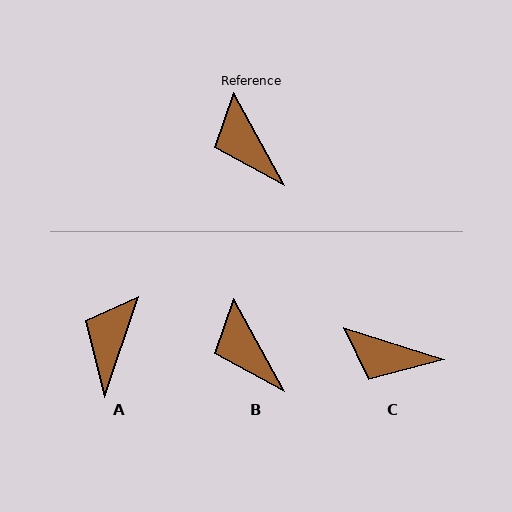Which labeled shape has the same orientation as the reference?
B.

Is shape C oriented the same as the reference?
No, it is off by about 44 degrees.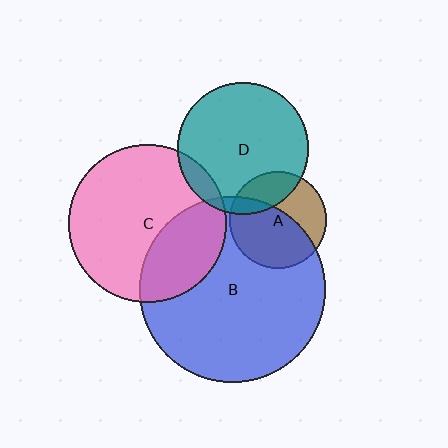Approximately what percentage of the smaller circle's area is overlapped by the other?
Approximately 60%.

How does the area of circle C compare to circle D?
Approximately 1.4 times.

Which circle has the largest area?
Circle B (blue).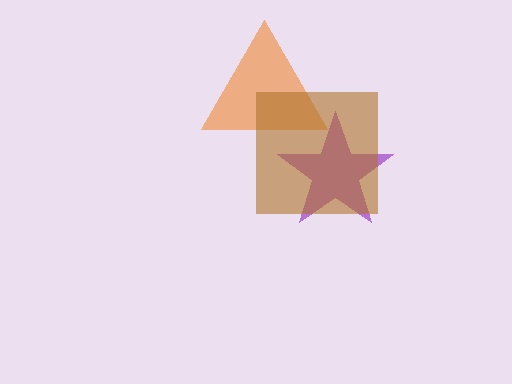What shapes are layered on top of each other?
The layered shapes are: a purple star, an orange triangle, a brown square.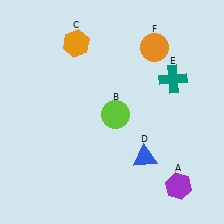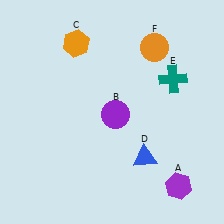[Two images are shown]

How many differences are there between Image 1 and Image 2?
There is 1 difference between the two images.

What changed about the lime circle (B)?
In Image 1, B is lime. In Image 2, it changed to purple.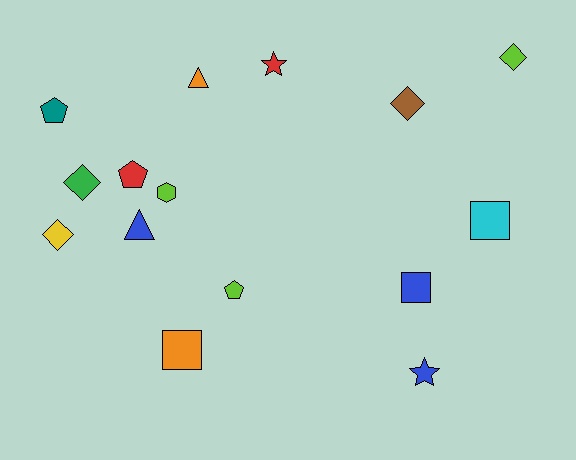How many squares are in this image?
There are 3 squares.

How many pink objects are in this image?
There are no pink objects.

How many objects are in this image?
There are 15 objects.